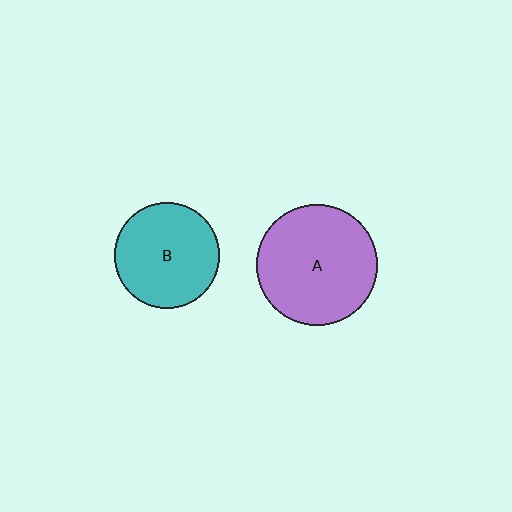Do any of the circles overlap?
No, none of the circles overlap.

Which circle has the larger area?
Circle A (purple).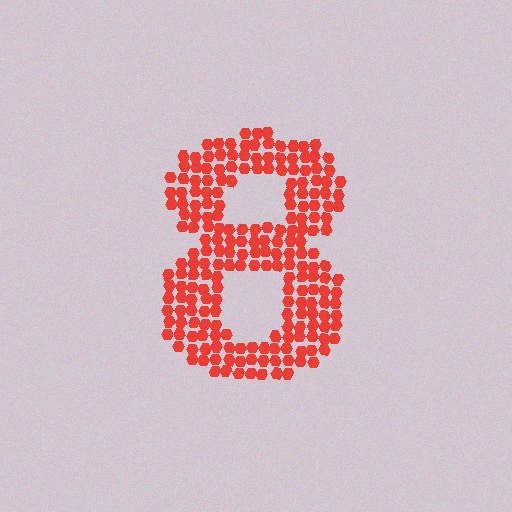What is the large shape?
The large shape is the digit 8.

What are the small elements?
The small elements are hexagons.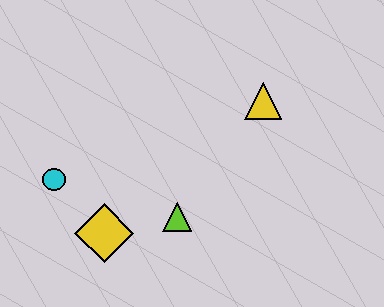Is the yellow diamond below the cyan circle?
Yes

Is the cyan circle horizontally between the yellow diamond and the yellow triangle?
No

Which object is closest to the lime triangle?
The yellow diamond is closest to the lime triangle.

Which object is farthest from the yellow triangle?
The cyan circle is farthest from the yellow triangle.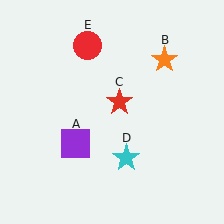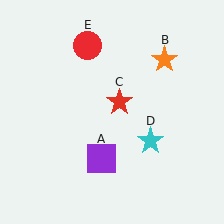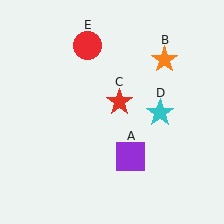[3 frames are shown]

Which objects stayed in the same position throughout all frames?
Orange star (object B) and red star (object C) and red circle (object E) remained stationary.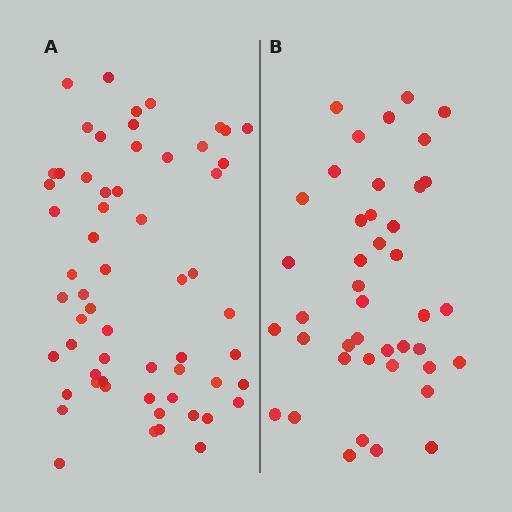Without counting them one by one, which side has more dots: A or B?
Region A (the left region) has more dots.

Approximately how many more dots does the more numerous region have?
Region A has approximately 20 more dots than region B.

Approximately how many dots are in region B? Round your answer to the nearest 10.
About 40 dots. (The exact count is 42, which rounds to 40.)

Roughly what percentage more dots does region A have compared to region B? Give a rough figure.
About 45% more.